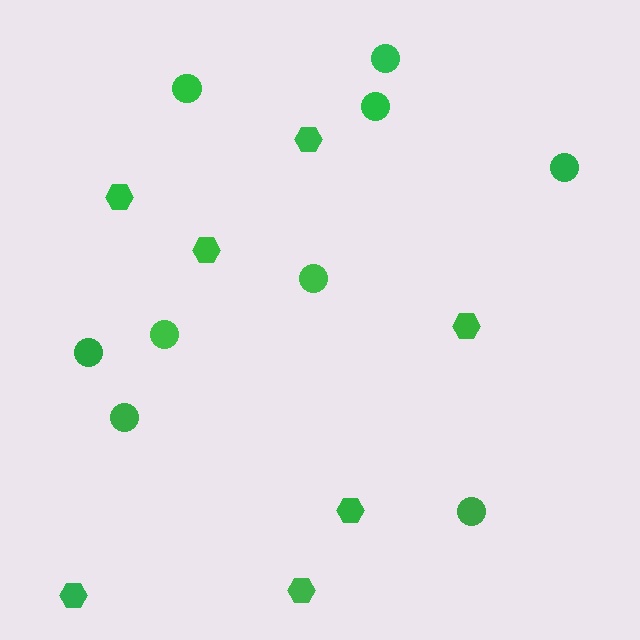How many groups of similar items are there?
There are 2 groups: one group of circles (9) and one group of hexagons (7).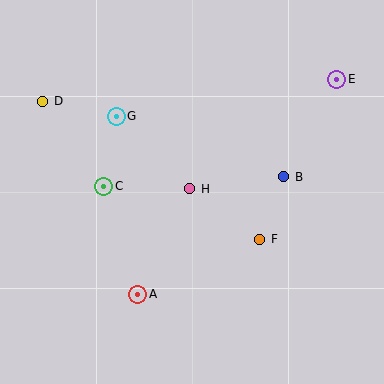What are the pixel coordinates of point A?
Point A is at (138, 294).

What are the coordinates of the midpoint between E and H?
The midpoint between E and H is at (263, 134).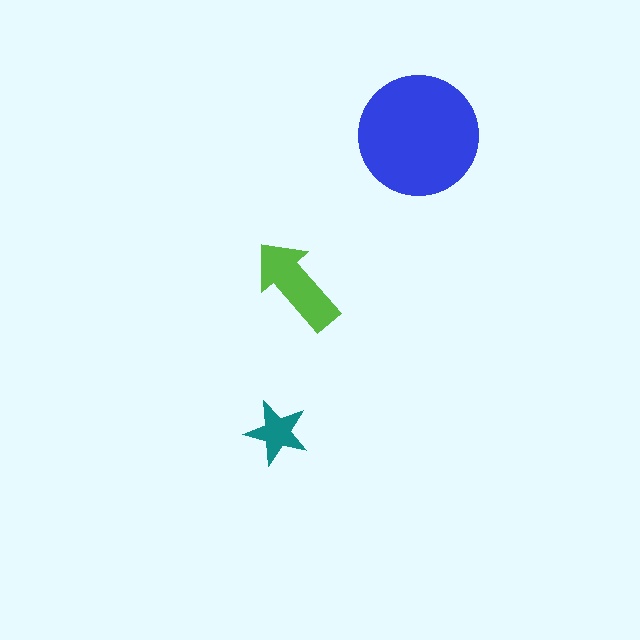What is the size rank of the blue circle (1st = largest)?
1st.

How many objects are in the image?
There are 3 objects in the image.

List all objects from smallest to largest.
The teal star, the lime arrow, the blue circle.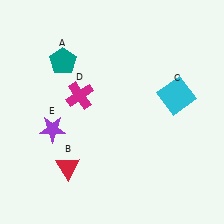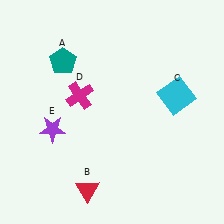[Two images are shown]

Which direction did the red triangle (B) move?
The red triangle (B) moved down.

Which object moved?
The red triangle (B) moved down.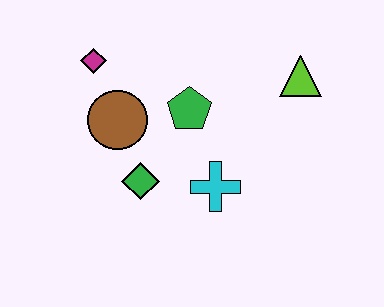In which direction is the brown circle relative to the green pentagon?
The brown circle is to the left of the green pentagon.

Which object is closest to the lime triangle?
The green pentagon is closest to the lime triangle.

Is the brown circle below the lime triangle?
Yes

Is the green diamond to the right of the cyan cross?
No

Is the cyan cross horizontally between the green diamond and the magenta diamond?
No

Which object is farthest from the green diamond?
The lime triangle is farthest from the green diamond.